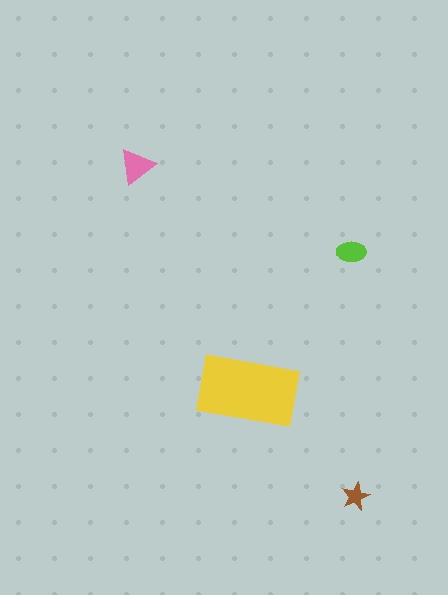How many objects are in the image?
There are 4 objects in the image.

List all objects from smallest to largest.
The brown star, the lime ellipse, the pink triangle, the yellow rectangle.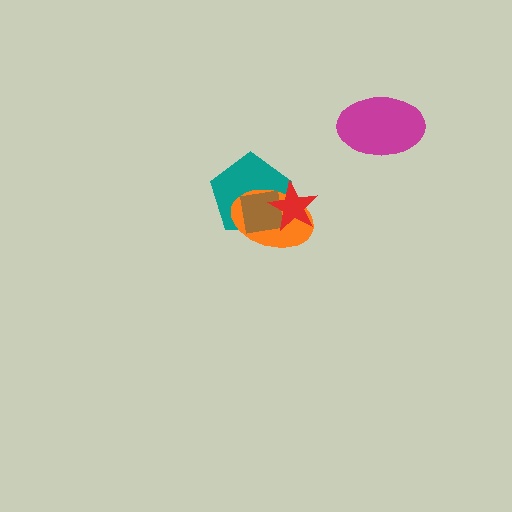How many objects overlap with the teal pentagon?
3 objects overlap with the teal pentagon.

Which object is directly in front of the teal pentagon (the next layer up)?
The orange ellipse is directly in front of the teal pentagon.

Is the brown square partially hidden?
Yes, it is partially covered by another shape.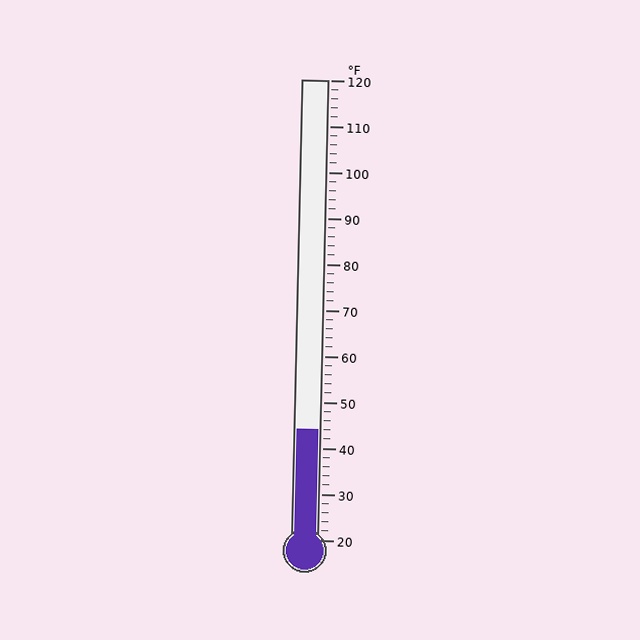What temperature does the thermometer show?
The thermometer shows approximately 44°F.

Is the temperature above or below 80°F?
The temperature is below 80°F.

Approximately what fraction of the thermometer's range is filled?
The thermometer is filled to approximately 25% of its range.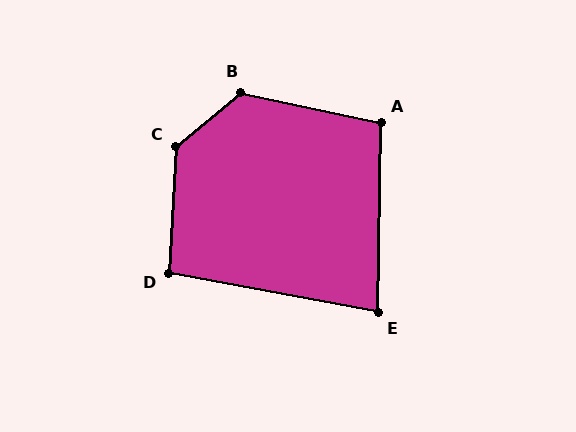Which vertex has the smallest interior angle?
E, at approximately 80 degrees.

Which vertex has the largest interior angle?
C, at approximately 133 degrees.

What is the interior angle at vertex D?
Approximately 98 degrees (obtuse).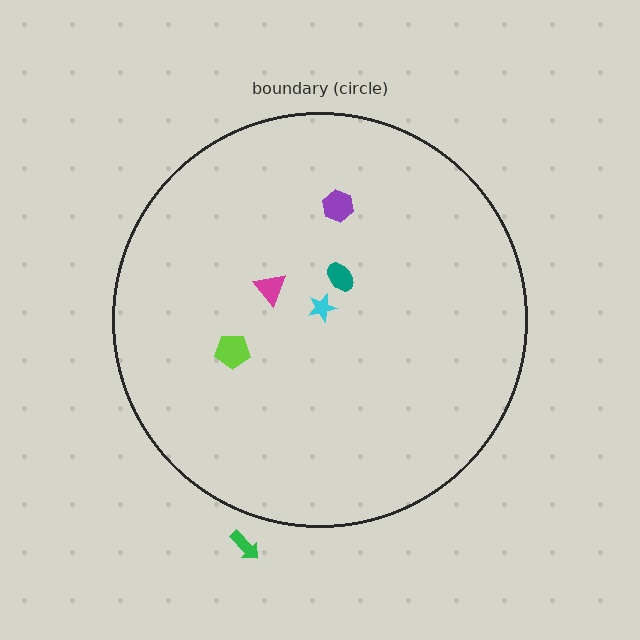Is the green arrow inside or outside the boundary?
Outside.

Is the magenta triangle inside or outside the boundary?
Inside.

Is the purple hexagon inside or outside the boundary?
Inside.